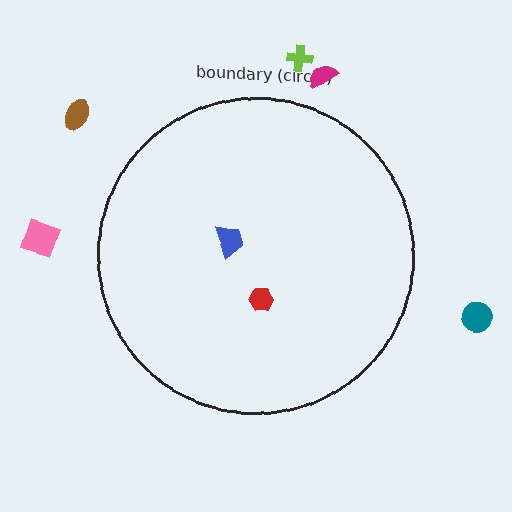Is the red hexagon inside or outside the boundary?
Inside.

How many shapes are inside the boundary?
2 inside, 5 outside.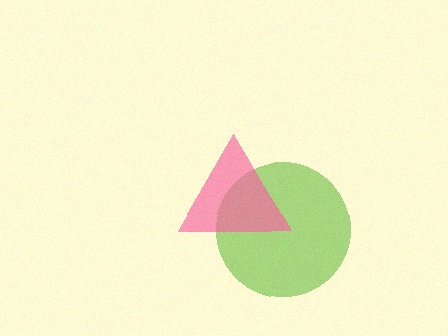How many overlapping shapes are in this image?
There are 2 overlapping shapes in the image.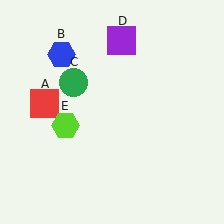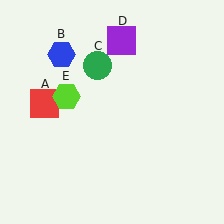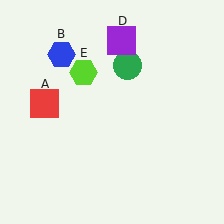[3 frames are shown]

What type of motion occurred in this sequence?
The green circle (object C), lime hexagon (object E) rotated clockwise around the center of the scene.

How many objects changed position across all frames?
2 objects changed position: green circle (object C), lime hexagon (object E).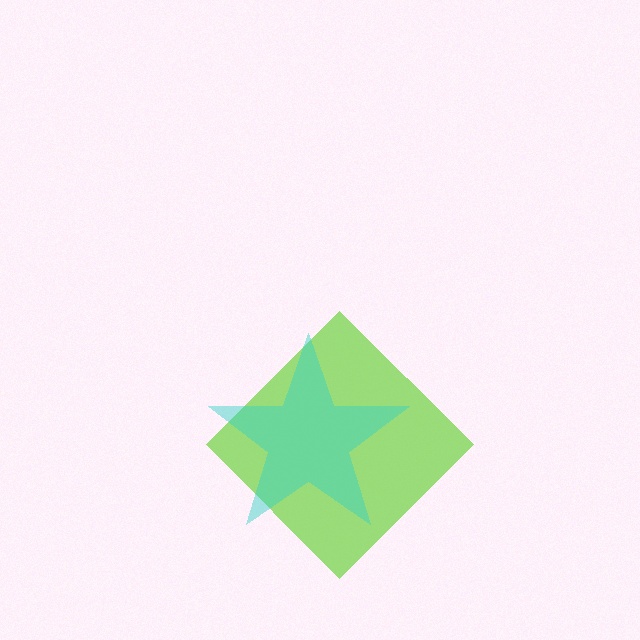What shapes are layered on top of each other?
The layered shapes are: a lime diamond, a cyan star.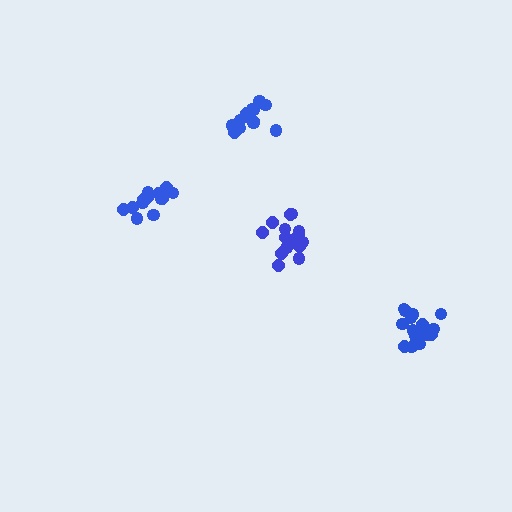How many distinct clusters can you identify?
There are 4 distinct clusters.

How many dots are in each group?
Group 1: 18 dots, Group 2: 13 dots, Group 3: 13 dots, Group 4: 17 dots (61 total).